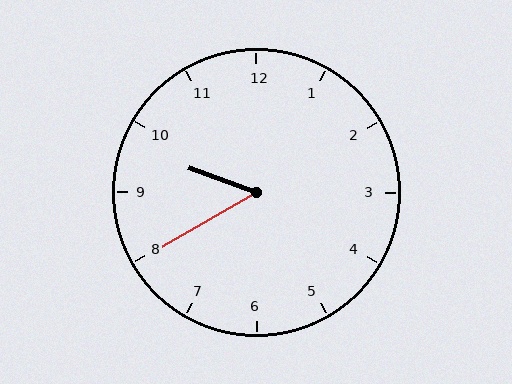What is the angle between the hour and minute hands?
Approximately 50 degrees.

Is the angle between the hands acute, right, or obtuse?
It is acute.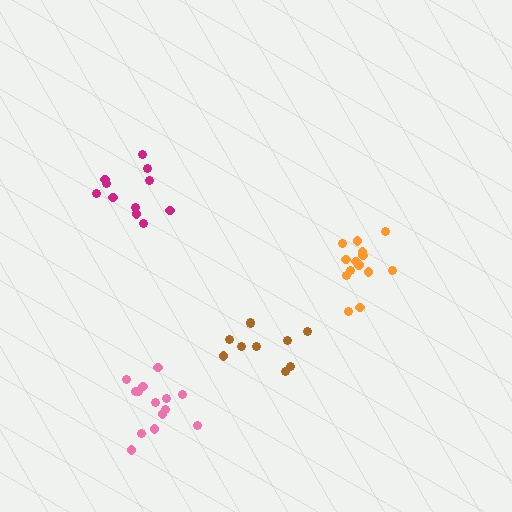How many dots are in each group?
Group 1: 14 dots, Group 2: 11 dots, Group 3: 14 dots, Group 4: 10 dots (49 total).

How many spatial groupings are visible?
There are 4 spatial groupings.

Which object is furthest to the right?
The orange cluster is rightmost.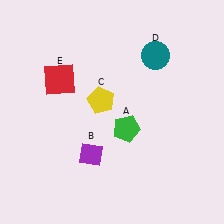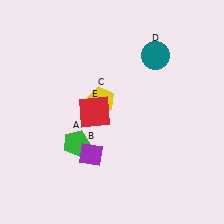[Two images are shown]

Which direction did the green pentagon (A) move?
The green pentagon (A) moved left.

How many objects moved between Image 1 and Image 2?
2 objects moved between the two images.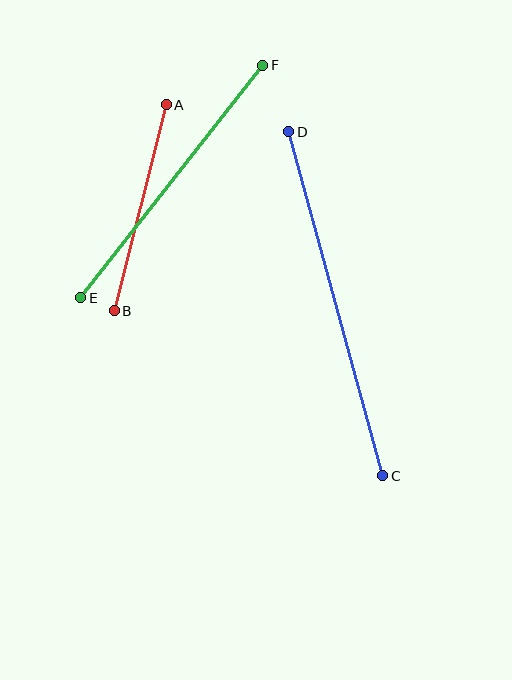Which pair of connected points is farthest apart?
Points C and D are farthest apart.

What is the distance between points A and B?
The distance is approximately 213 pixels.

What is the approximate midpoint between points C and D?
The midpoint is at approximately (336, 304) pixels.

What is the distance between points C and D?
The distance is approximately 357 pixels.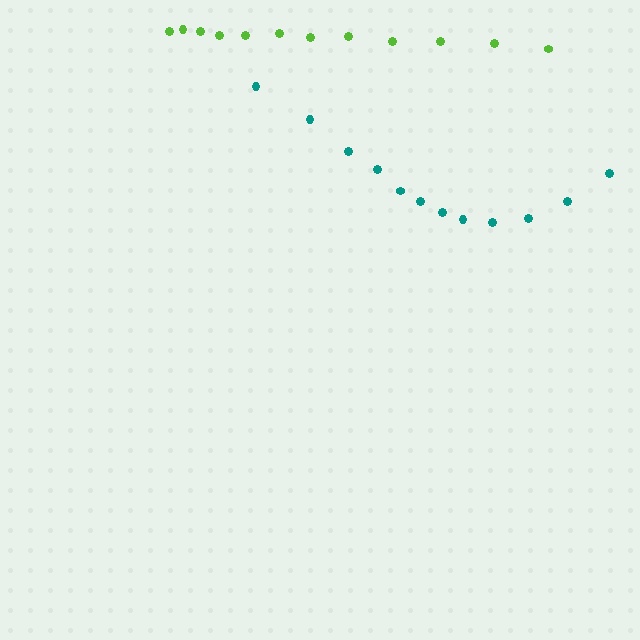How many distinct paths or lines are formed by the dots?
There are 2 distinct paths.